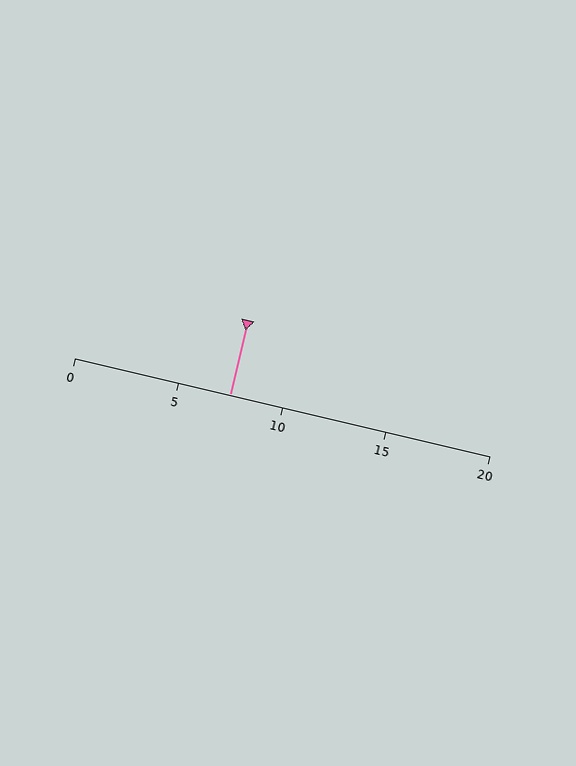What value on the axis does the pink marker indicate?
The marker indicates approximately 7.5.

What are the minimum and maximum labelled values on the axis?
The axis runs from 0 to 20.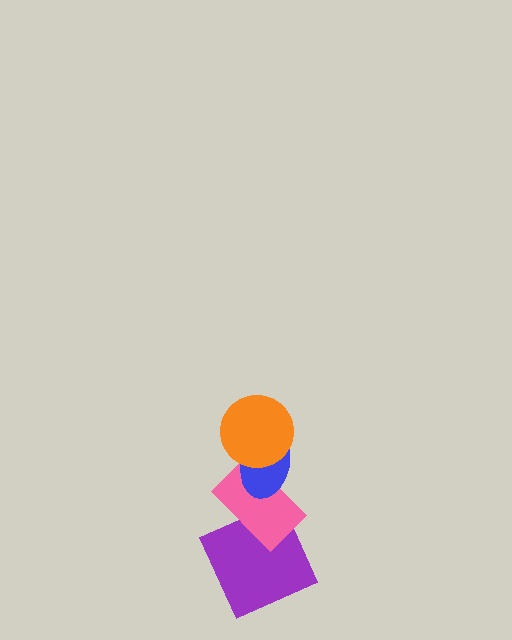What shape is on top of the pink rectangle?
The blue ellipse is on top of the pink rectangle.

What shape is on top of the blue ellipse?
The orange circle is on top of the blue ellipse.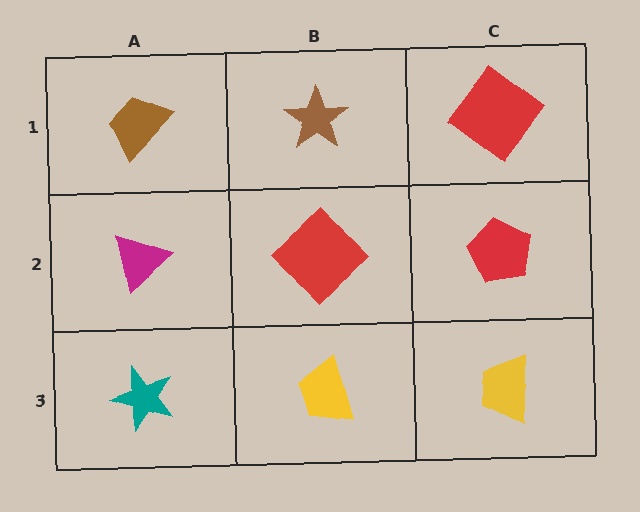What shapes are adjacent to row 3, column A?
A magenta triangle (row 2, column A), a yellow trapezoid (row 3, column B).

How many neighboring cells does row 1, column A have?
2.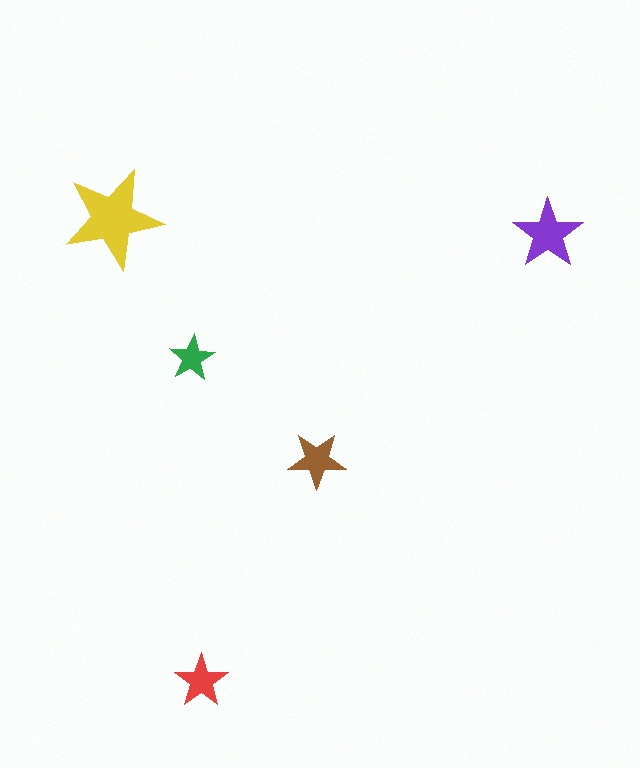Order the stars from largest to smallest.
the yellow one, the purple one, the brown one, the red one, the green one.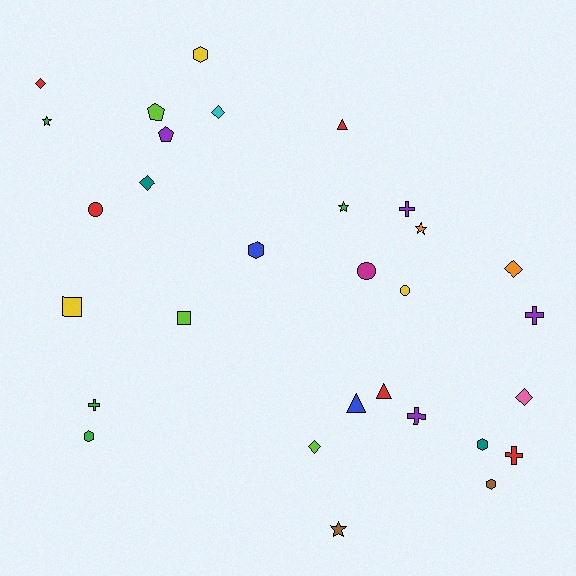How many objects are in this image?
There are 30 objects.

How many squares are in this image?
There are 2 squares.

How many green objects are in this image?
There are 4 green objects.